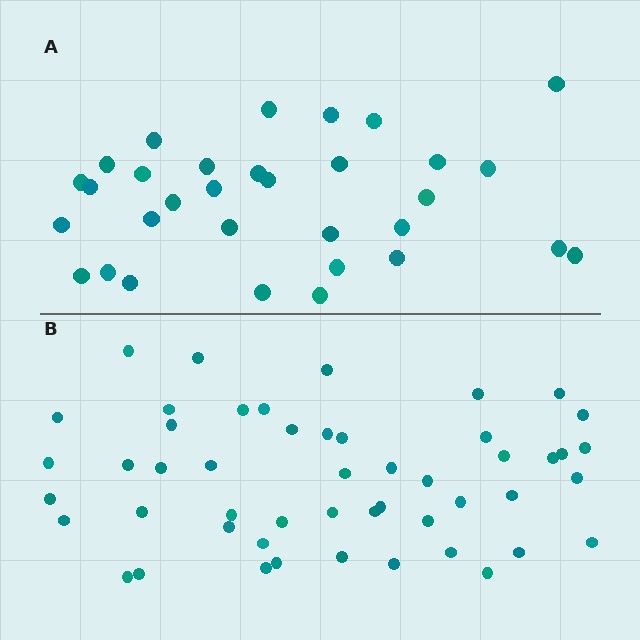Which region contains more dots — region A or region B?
Region B (the bottom region) has more dots.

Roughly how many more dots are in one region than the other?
Region B has approximately 20 more dots than region A.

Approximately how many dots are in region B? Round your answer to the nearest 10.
About 50 dots.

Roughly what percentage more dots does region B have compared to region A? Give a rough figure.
About 55% more.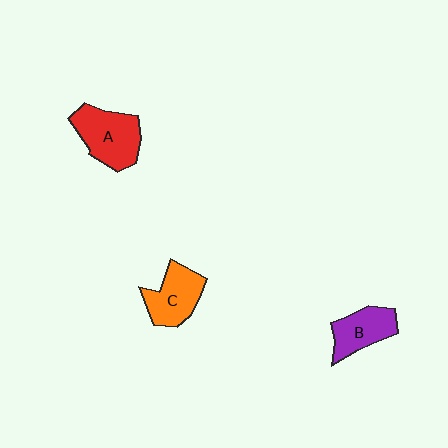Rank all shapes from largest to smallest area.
From largest to smallest: A (red), C (orange), B (purple).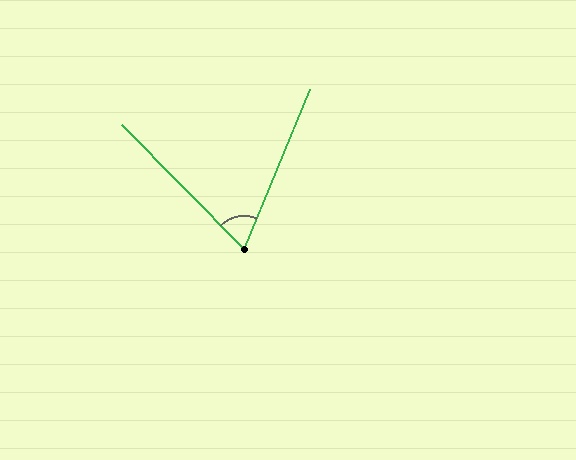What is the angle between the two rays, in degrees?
Approximately 67 degrees.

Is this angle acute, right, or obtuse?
It is acute.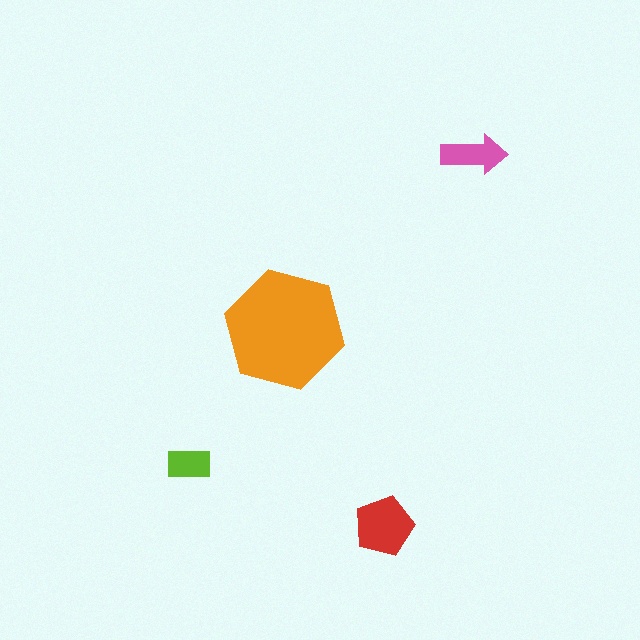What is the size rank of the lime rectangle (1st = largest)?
4th.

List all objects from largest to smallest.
The orange hexagon, the red pentagon, the pink arrow, the lime rectangle.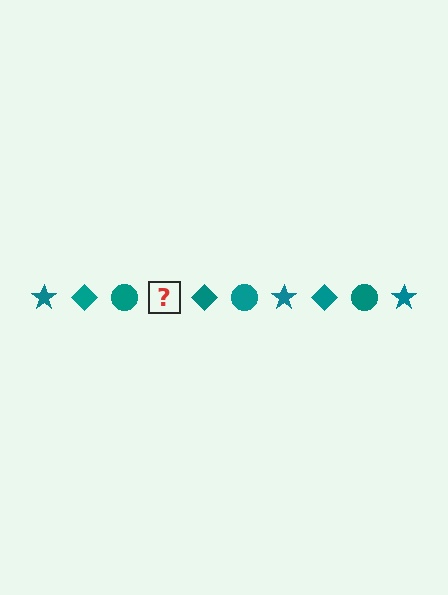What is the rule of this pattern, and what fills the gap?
The rule is that the pattern cycles through star, diamond, circle shapes in teal. The gap should be filled with a teal star.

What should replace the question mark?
The question mark should be replaced with a teal star.